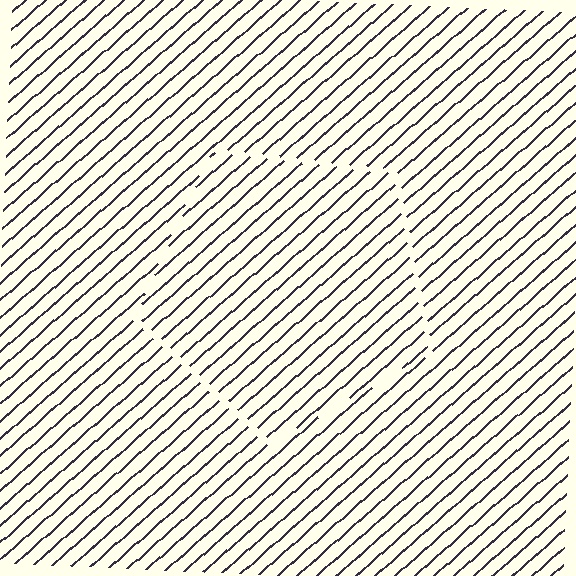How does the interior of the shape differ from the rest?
The interior of the shape contains the same grating, shifted by half a period — the contour is defined by the phase discontinuity where line-ends from the inner and outer gratings abut.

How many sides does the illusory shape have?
5 sides — the line-ends trace a pentagon.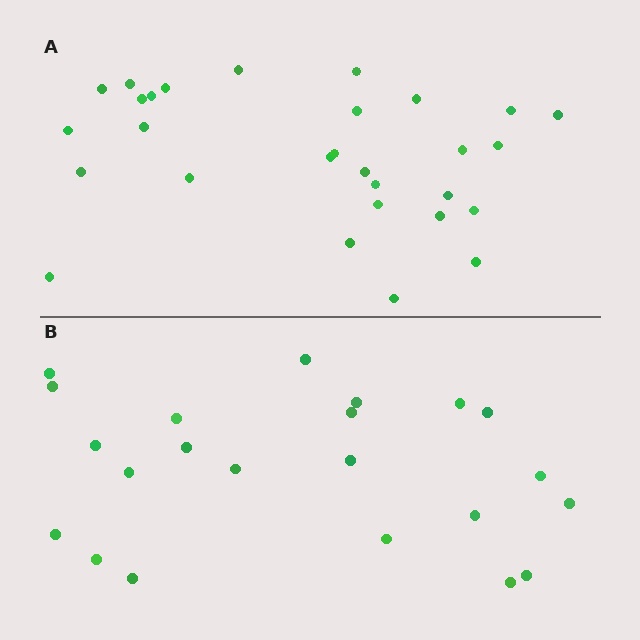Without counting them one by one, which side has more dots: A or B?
Region A (the top region) has more dots.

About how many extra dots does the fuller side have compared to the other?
Region A has roughly 8 or so more dots than region B.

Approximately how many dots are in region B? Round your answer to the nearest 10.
About 20 dots. (The exact count is 22, which rounds to 20.)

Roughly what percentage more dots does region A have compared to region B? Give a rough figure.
About 30% more.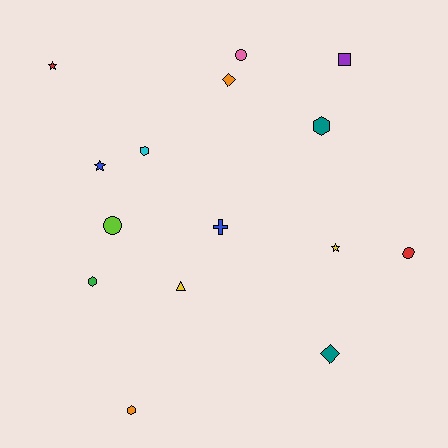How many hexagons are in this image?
There are 4 hexagons.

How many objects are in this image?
There are 15 objects.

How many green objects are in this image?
There is 1 green object.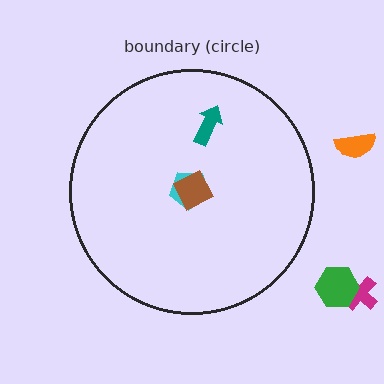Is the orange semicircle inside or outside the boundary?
Outside.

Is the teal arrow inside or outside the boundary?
Inside.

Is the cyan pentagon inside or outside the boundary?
Inside.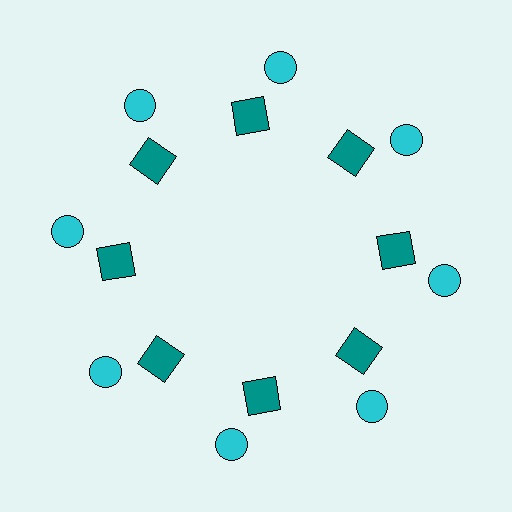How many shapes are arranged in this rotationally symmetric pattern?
There are 16 shapes, arranged in 8 groups of 2.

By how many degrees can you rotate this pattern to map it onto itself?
The pattern maps onto itself every 45 degrees of rotation.